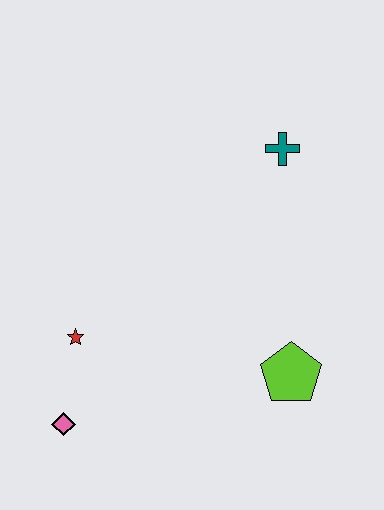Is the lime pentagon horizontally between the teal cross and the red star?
No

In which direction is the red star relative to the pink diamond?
The red star is above the pink diamond.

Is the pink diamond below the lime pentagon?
Yes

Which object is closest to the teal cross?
The lime pentagon is closest to the teal cross.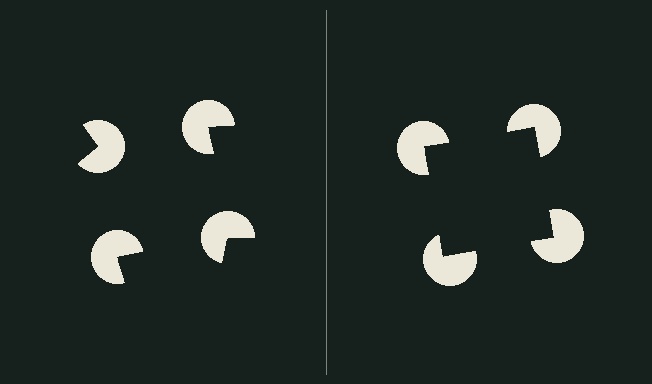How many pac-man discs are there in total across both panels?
8 — 4 on each side.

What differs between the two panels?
The pac-man discs are positioned identically on both sides; only the wedge orientations differ. On the right they align to a square; on the left they are misaligned.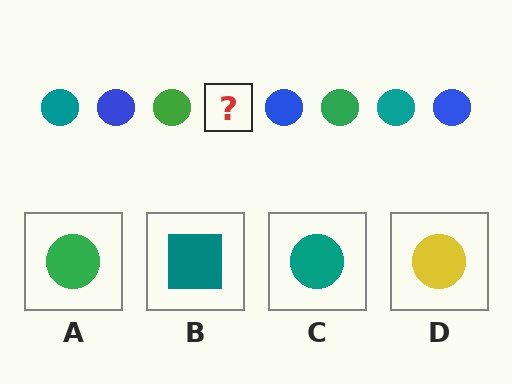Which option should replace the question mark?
Option C.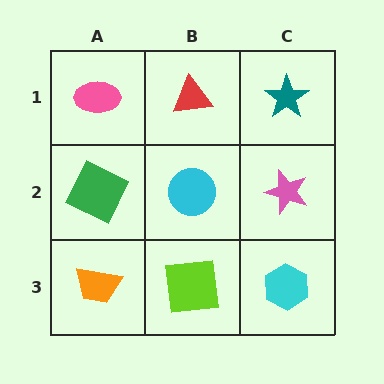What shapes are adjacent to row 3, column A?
A green square (row 2, column A), a lime square (row 3, column B).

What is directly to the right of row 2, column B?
A pink star.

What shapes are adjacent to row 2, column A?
A pink ellipse (row 1, column A), an orange trapezoid (row 3, column A), a cyan circle (row 2, column B).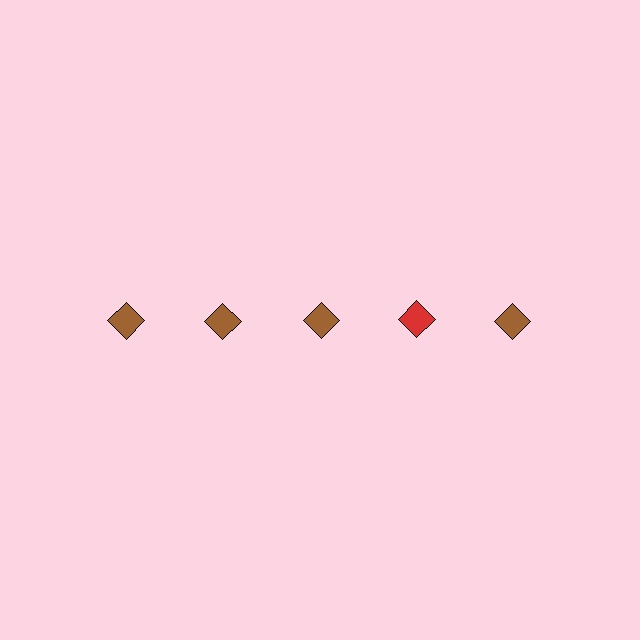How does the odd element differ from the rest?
It has a different color: red instead of brown.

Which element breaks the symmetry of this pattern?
The red diamond in the top row, second from right column breaks the symmetry. All other shapes are brown diamonds.